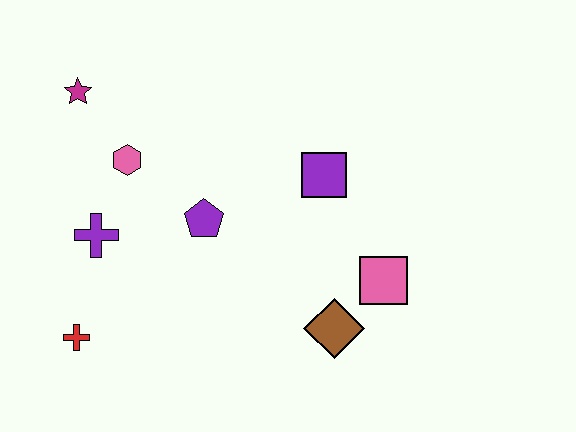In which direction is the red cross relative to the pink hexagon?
The red cross is below the pink hexagon.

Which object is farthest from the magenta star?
The pink square is farthest from the magenta star.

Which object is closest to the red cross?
The purple cross is closest to the red cross.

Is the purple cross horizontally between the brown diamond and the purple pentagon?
No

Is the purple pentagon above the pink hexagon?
No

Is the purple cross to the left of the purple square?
Yes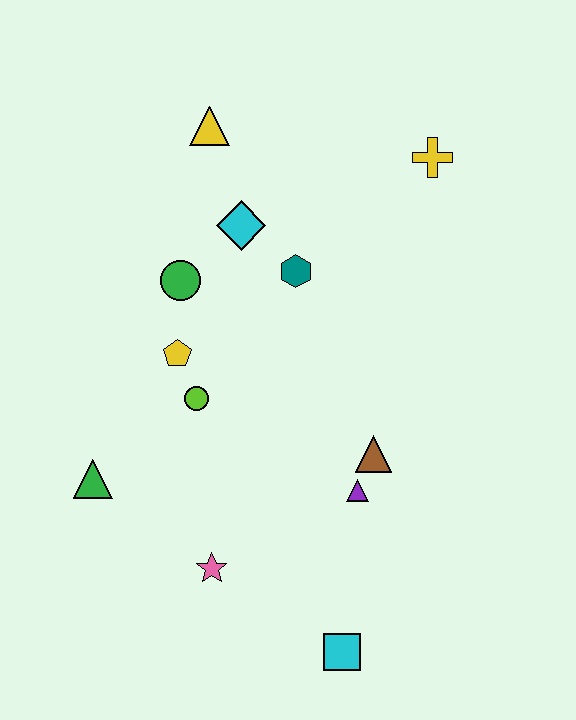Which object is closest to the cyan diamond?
The teal hexagon is closest to the cyan diamond.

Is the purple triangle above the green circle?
No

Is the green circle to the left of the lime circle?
Yes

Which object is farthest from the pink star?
The yellow cross is farthest from the pink star.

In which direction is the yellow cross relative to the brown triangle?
The yellow cross is above the brown triangle.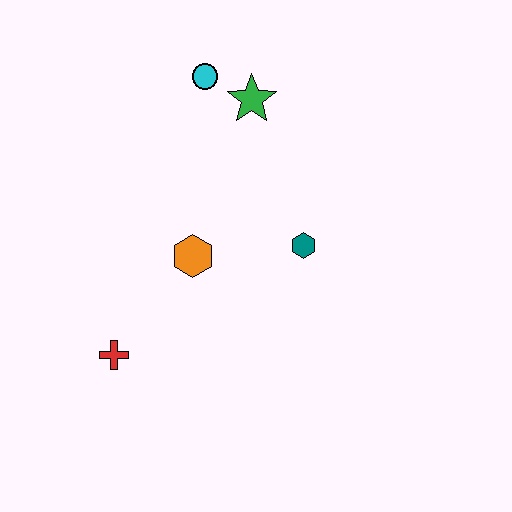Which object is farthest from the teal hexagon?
The red cross is farthest from the teal hexagon.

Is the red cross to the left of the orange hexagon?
Yes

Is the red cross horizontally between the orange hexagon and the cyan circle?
No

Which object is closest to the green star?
The cyan circle is closest to the green star.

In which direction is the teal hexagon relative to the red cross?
The teal hexagon is to the right of the red cross.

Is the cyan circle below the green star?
No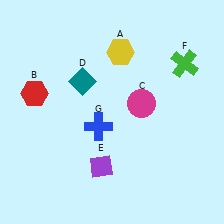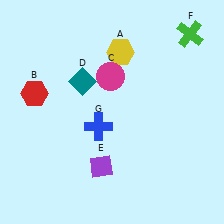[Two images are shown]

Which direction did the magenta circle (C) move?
The magenta circle (C) moved left.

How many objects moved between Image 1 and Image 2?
2 objects moved between the two images.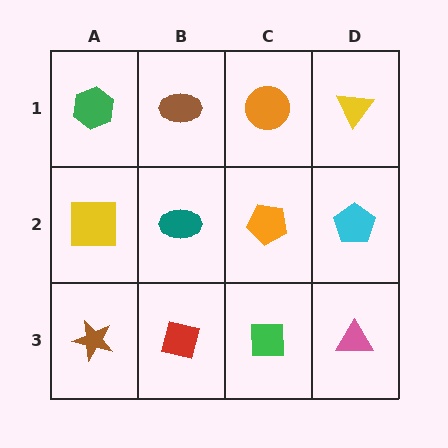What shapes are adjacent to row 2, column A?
A green hexagon (row 1, column A), a brown star (row 3, column A), a teal ellipse (row 2, column B).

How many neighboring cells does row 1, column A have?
2.